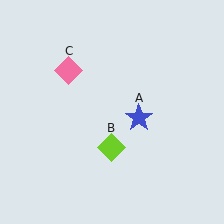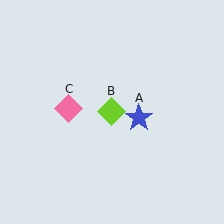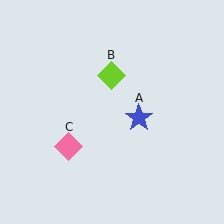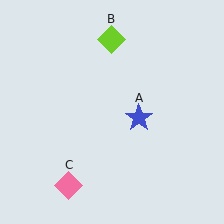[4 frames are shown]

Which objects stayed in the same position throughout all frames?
Blue star (object A) remained stationary.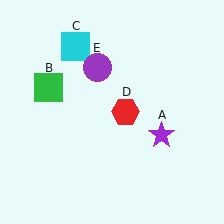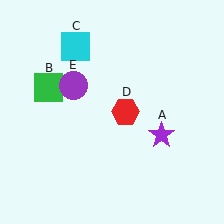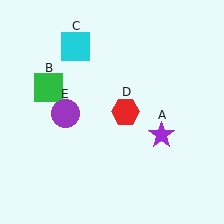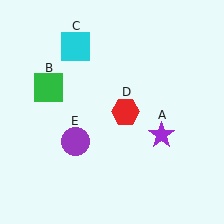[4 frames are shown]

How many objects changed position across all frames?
1 object changed position: purple circle (object E).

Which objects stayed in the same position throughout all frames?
Purple star (object A) and green square (object B) and cyan square (object C) and red hexagon (object D) remained stationary.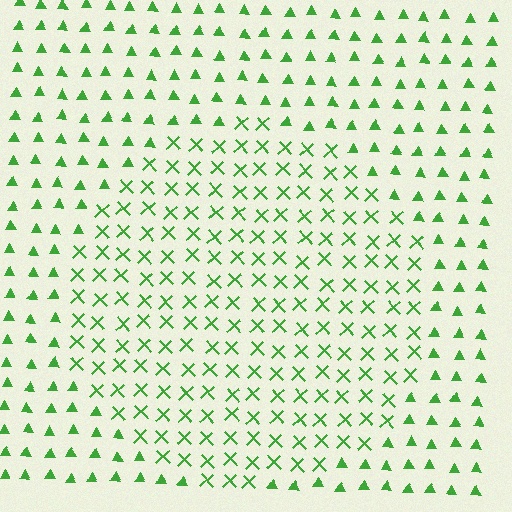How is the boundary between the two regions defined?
The boundary is defined by a change in element shape: X marks inside vs. triangles outside. All elements share the same color and spacing.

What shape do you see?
I see a circle.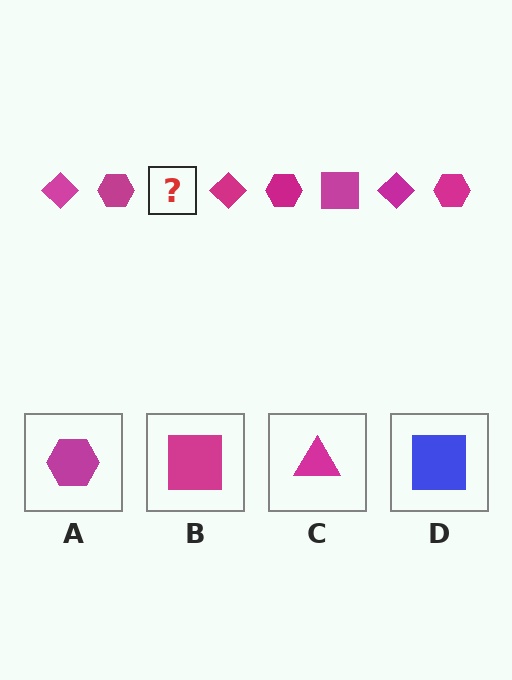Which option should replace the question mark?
Option B.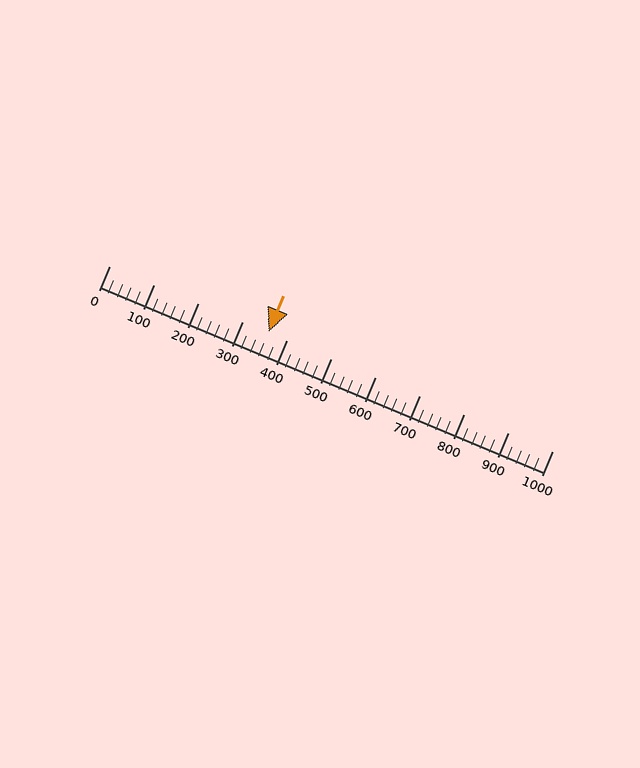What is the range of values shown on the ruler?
The ruler shows values from 0 to 1000.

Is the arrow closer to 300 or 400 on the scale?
The arrow is closer to 400.